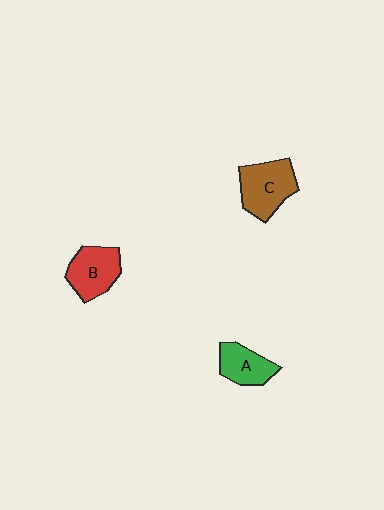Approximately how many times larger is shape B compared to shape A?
Approximately 1.2 times.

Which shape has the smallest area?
Shape A (green).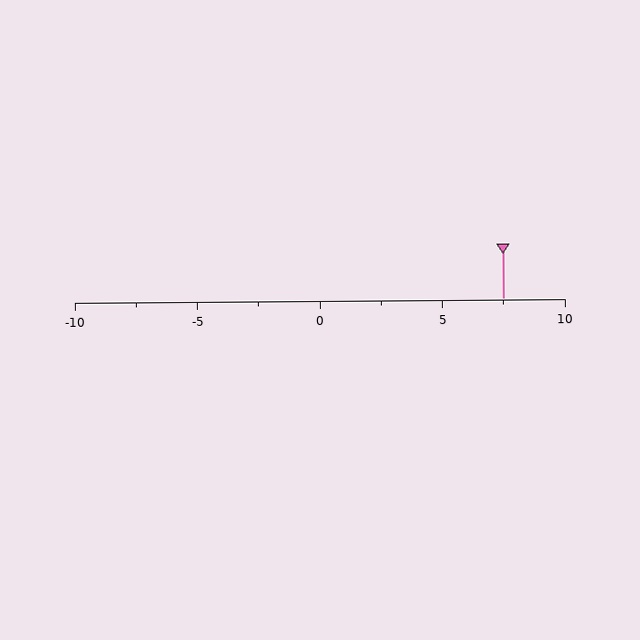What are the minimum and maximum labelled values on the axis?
The axis runs from -10 to 10.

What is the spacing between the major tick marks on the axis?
The major ticks are spaced 5 apart.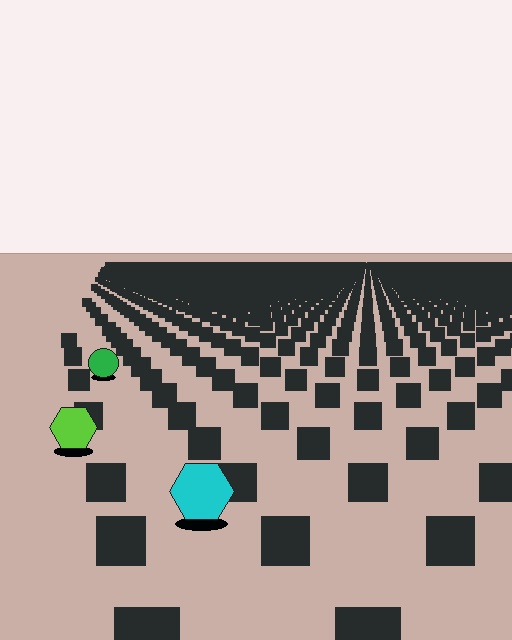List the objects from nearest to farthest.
From nearest to farthest: the cyan hexagon, the lime hexagon, the green circle.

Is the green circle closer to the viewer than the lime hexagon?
No. The lime hexagon is closer — you can tell from the texture gradient: the ground texture is coarser near it.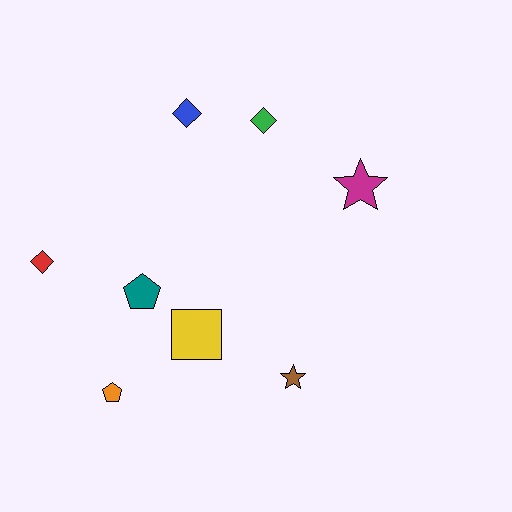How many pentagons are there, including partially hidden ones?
There are 2 pentagons.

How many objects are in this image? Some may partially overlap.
There are 8 objects.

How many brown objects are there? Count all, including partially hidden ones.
There is 1 brown object.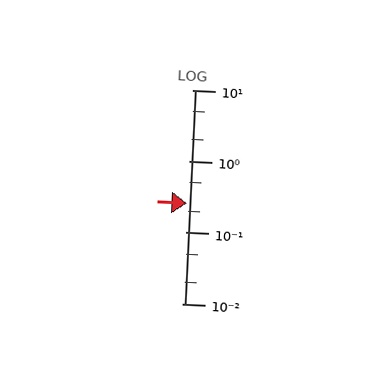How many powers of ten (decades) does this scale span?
The scale spans 3 decades, from 0.01 to 10.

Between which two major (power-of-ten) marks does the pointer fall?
The pointer is between 0.1 and 1.